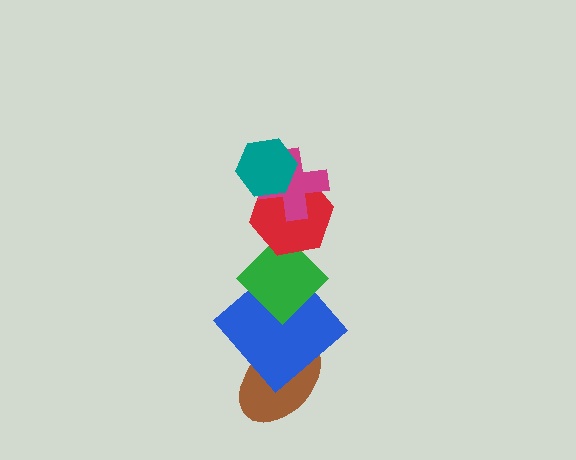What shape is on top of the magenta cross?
The teal hexagon is on top of the magenta cross.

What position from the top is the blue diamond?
The blue diamond is 5th from the top.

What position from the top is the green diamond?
The green diamond is 4th from the top.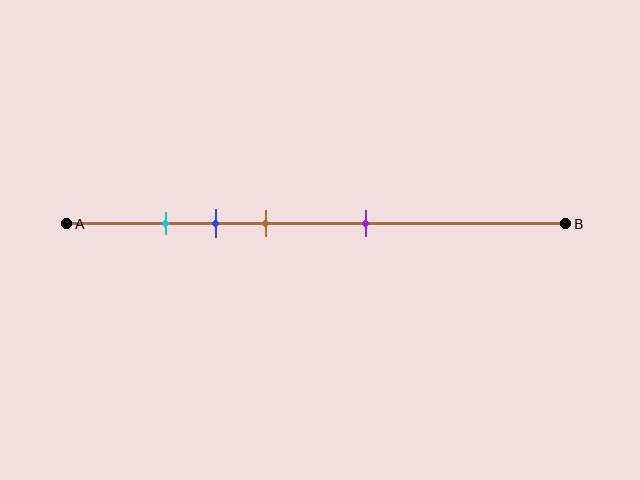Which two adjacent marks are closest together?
The cyan and blue marks are the closest adjacent pair.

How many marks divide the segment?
There are 4 marks dividing the segment.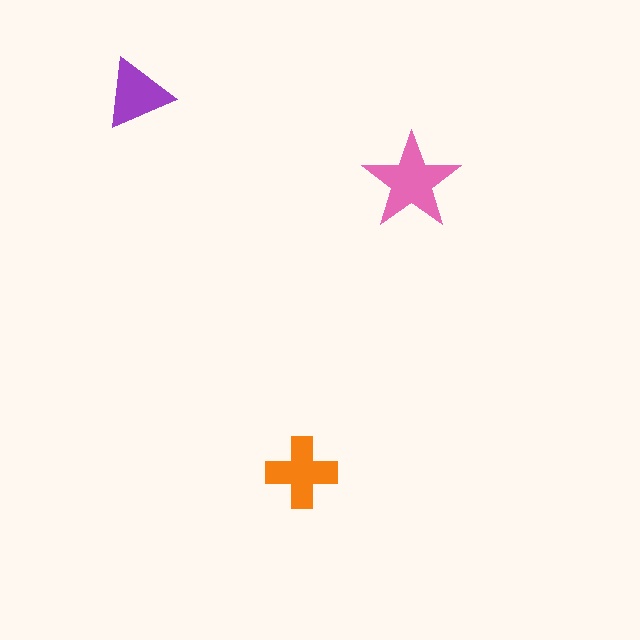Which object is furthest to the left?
The purple triangle is leftmost.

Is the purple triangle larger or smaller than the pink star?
Smaller.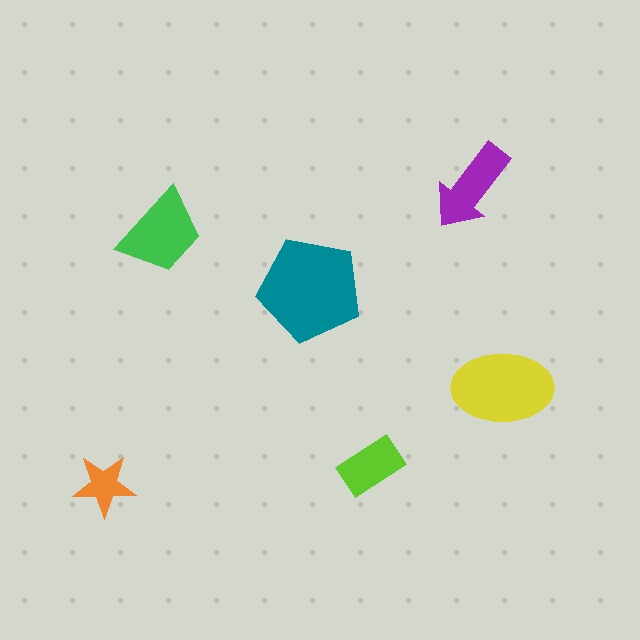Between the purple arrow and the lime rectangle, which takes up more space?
The purple arrow.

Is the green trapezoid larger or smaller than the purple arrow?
Larger.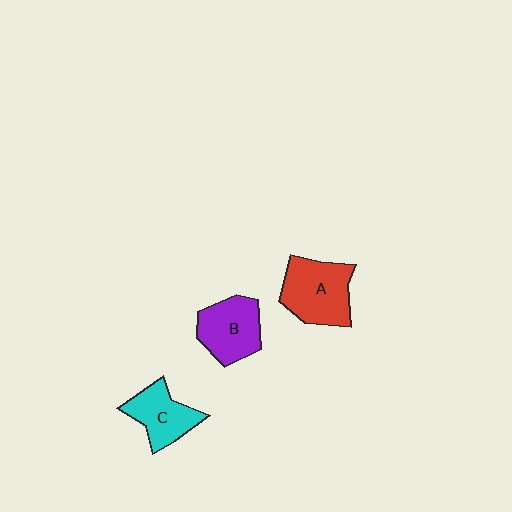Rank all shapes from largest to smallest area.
From largest to smallest: A (red), B (purple), C (cyan).